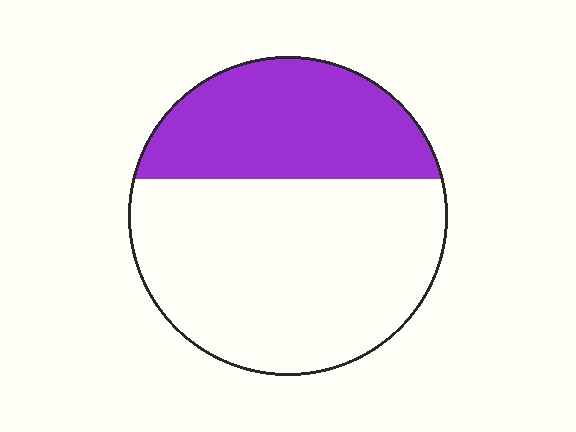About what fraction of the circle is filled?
About one third (1/3).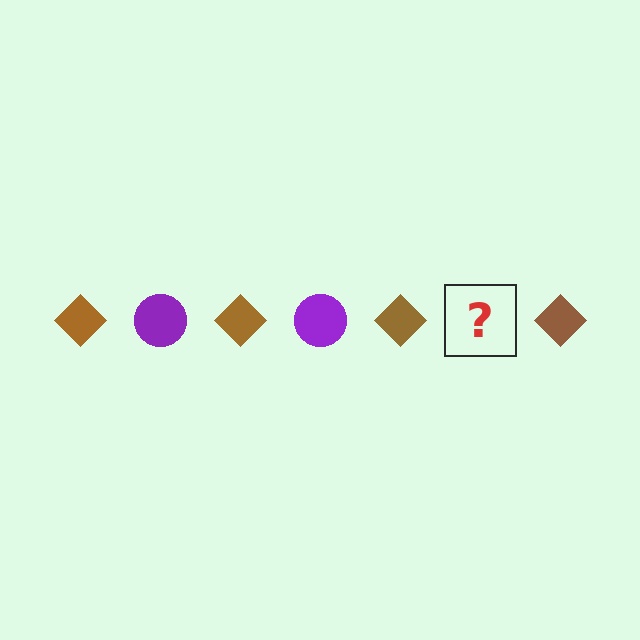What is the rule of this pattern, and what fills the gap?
The rule is that the pattern alternates between brown diamond and purple circle. The gap should be filled with a purple circle.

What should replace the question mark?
The question mark should be replaced with a purple circle.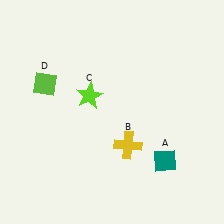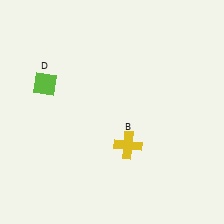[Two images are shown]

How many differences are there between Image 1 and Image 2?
There are 2 differences between the two images.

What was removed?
The teal diamond (A), the lime star (C) were removed in Image 2.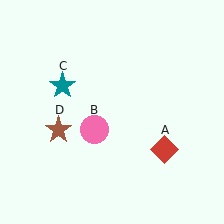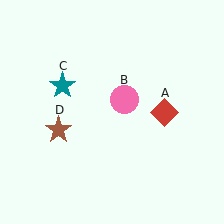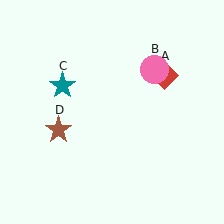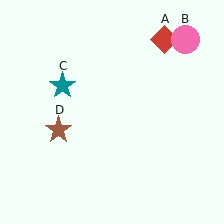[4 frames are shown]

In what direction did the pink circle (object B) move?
The pink circle (object B) moved up and to the right.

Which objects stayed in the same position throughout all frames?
Teal star (object C) and brown star (object D) remained stationary.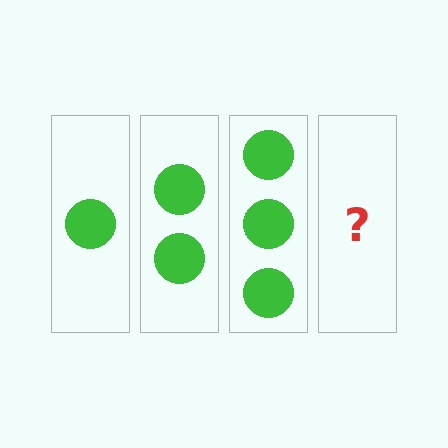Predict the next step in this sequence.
The next step is 4 circles.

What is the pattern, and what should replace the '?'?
The pattern is that each step adds one more circle. The '?' should be 4 circles.